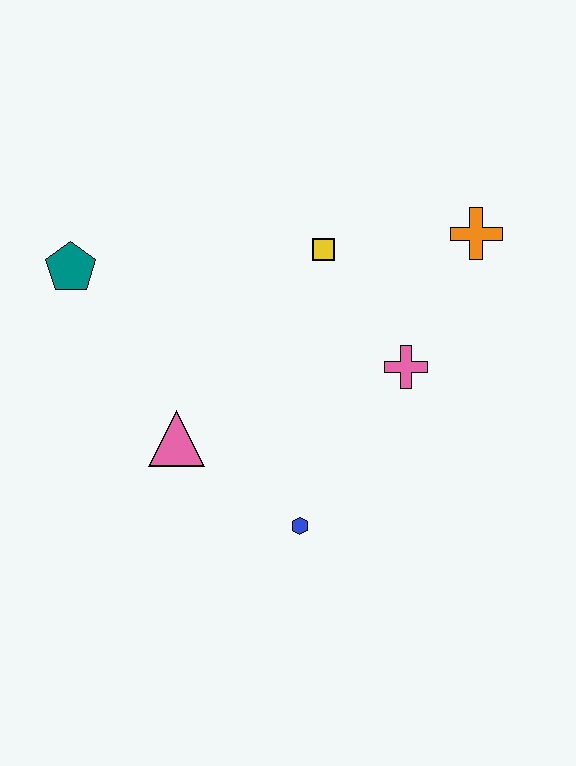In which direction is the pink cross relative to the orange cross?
The pink cross is below the orange cross.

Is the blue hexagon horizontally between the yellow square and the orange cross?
No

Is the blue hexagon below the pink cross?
Yes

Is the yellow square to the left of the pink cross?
Yes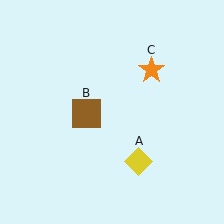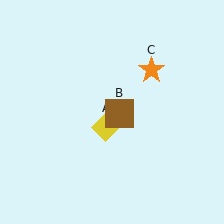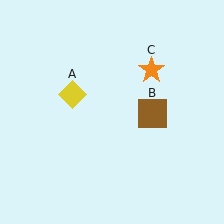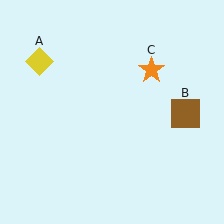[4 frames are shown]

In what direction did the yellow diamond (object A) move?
The yellow diamond (object A) moved up and to the left.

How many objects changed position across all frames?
2 objects changed position: yellow diamond (object A), brown square (object B).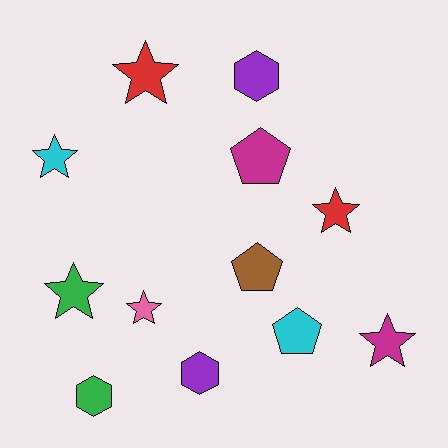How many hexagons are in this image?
There are 3 hexagons.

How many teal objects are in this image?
There are no teal objects.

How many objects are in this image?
There are 12 objects.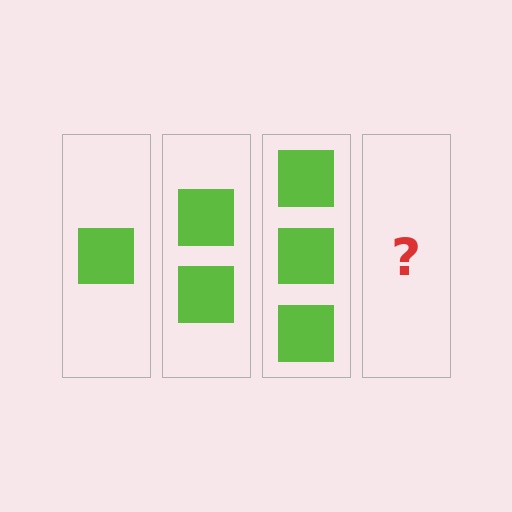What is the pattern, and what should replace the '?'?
The pattern is that each step adds one more square. The '?' should be 4 squares.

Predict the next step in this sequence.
The next step is 4 squares.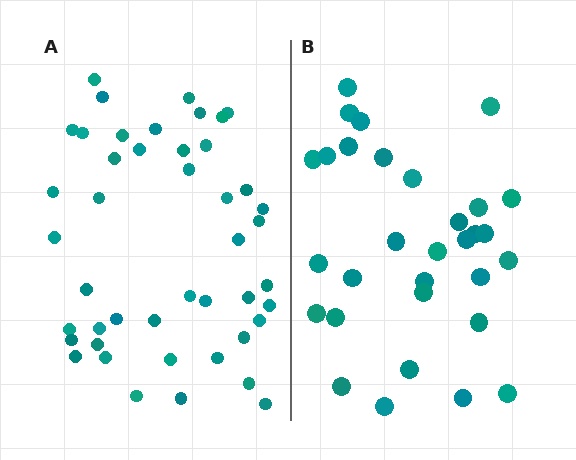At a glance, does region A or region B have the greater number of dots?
Region A (the left region) has more dots.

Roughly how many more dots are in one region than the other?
Region A has approximately 15 more dots than region B.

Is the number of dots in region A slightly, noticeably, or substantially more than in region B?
Region A has substantially more. The ratio is roughly 1.5 to 1.